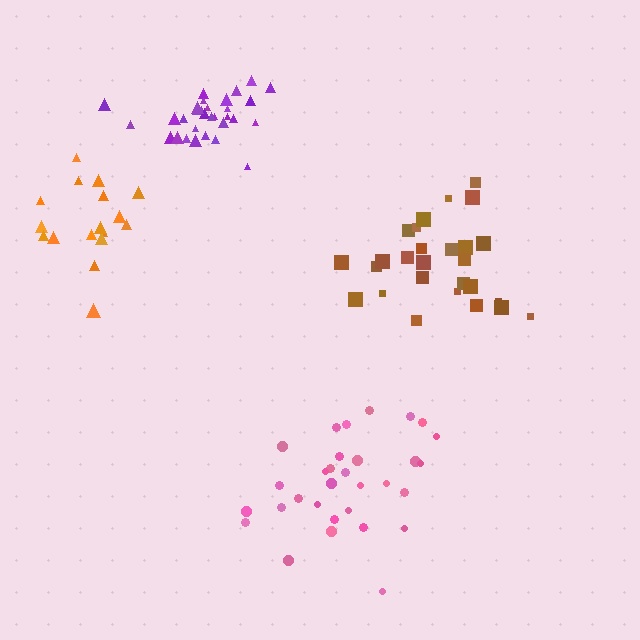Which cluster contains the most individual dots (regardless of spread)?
Purple (32).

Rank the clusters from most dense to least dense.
purple, pink, orange, brown.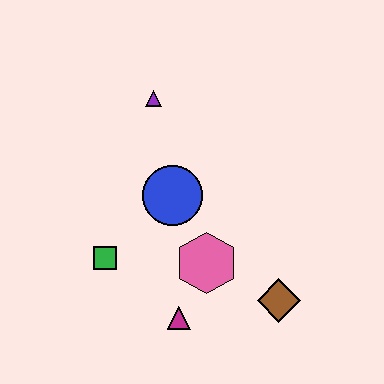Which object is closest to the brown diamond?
The pink hexagon is closest to the brown diamond.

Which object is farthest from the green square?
The brown diamond is farthest from the green square.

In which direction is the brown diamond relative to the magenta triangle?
The brown diamond is to the right of the magenta triangle.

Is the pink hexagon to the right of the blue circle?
Yes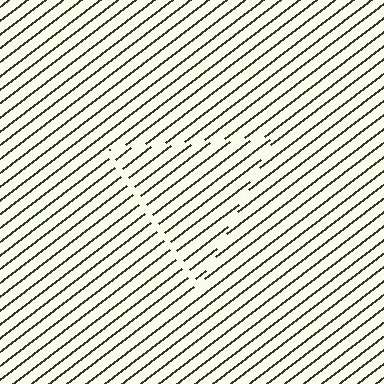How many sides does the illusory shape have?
3 sides — the line-ends trace a triangle.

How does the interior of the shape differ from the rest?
The interior of the shape contains the same grating, shifted by half a period — the contour is defined by the phase discontinuity where line-ends from the inner and outer gratings abut.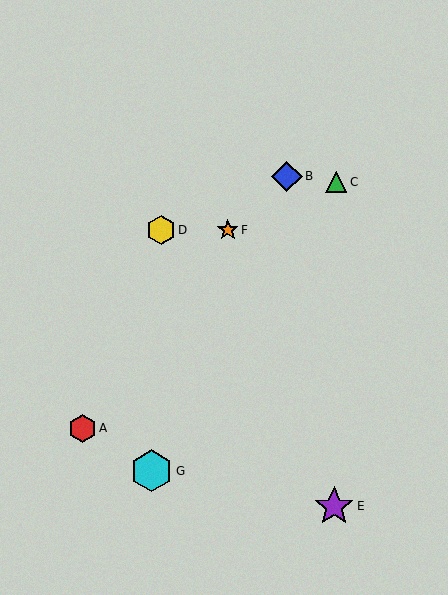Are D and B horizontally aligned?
No, D is at y≈230 and B is at y≈176.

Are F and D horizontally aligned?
Yes, both are at y≈230.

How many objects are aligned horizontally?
2 objects (D, F) are aligned horizontally.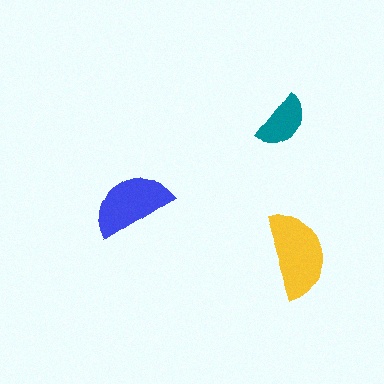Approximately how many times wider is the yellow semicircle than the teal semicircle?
About 1.5 times wider.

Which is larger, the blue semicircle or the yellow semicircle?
The yellow one.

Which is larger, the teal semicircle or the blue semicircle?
The blue one.